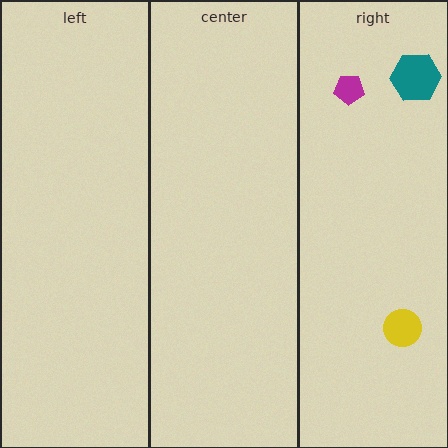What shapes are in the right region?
The magenta pentagon, the yellow circle, the teal hexagon.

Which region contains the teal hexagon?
The right region.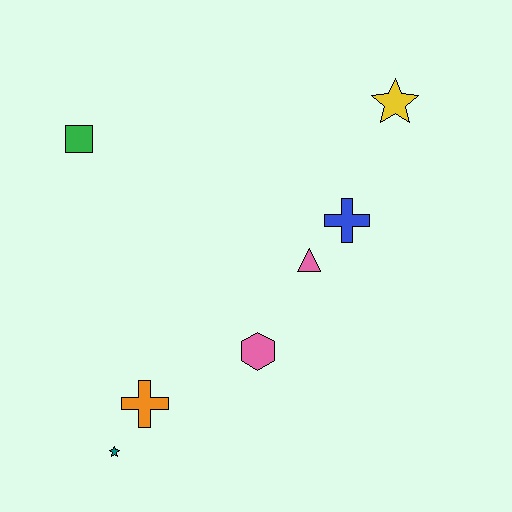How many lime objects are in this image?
There are no lime objects.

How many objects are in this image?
There are 7 objects.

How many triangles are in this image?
There is 1 triangle.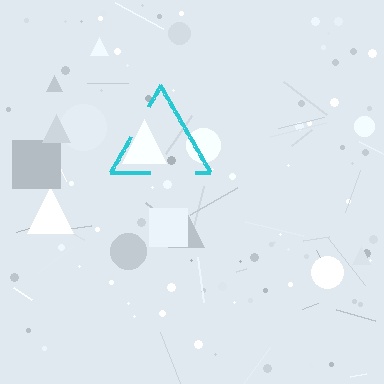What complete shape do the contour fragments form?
The contour fragments form a triangle.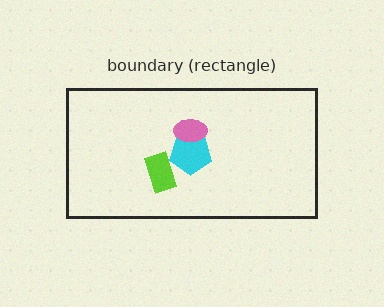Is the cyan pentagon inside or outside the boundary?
Inside.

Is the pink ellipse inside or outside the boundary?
Inside.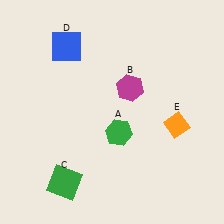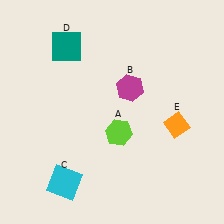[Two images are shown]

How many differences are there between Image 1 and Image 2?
There are 3 differences between the two images.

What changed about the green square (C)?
In Image 1, C is green. In Image 2, it changed to cyan.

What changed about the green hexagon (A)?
In Image 1, A is green. In Image 2, it changed to lime.